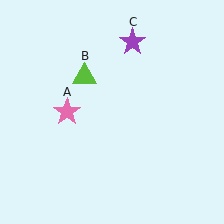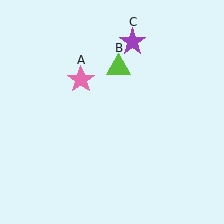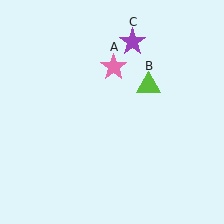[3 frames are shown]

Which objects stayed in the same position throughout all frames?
Purple star (object C) remained stationary.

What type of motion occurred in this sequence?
The pink star (object A), lime triangle (object B) rotated clockwise around the center of the scene.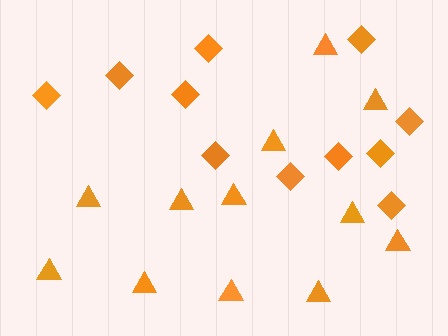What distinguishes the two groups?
There are 2 groups: one group of triangles (12) and one group of diamonds (11).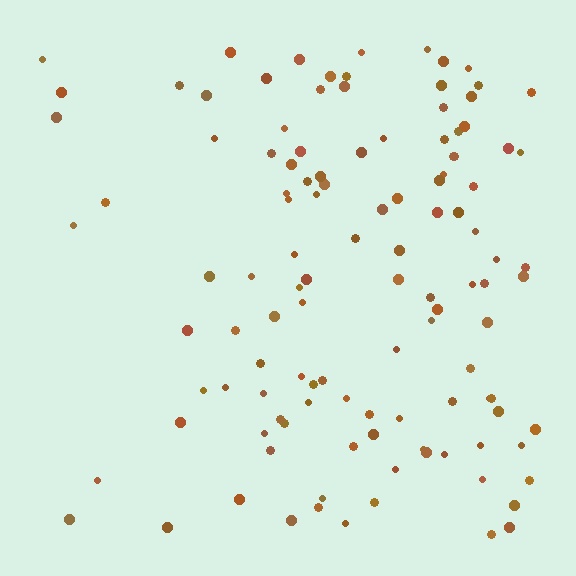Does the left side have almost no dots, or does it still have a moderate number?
Still a moderate number, just noticeably fewer than the right.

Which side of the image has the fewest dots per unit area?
The left.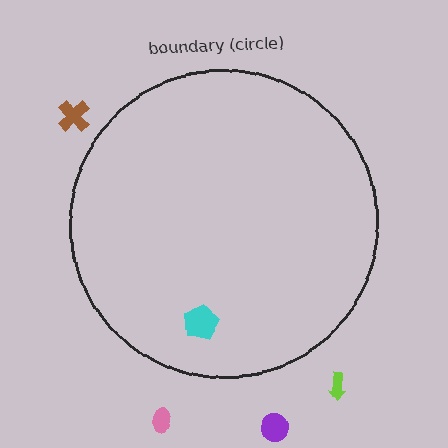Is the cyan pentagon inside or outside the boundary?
Inside.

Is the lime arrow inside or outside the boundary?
Outside.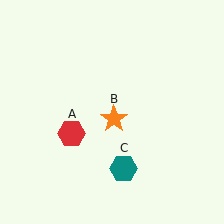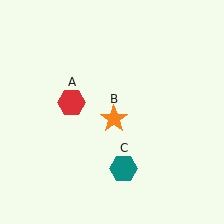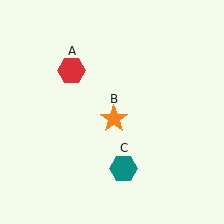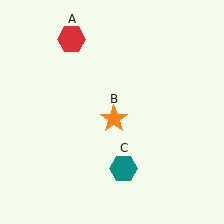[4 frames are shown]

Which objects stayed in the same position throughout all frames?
Orange star (object B) and teal hexagon (object C) remained stationary.